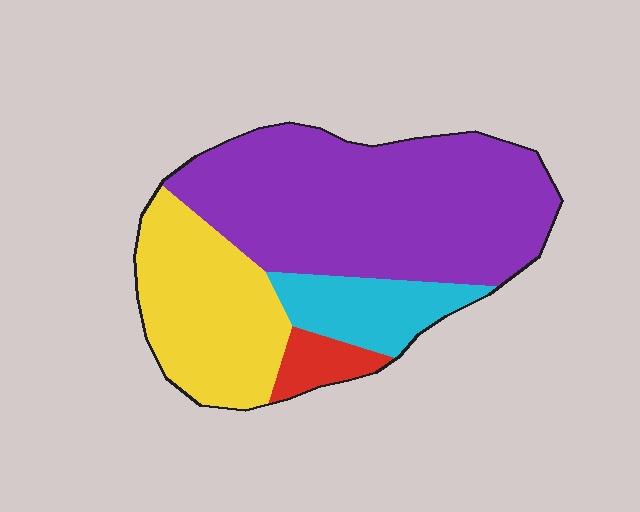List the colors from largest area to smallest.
From largest to smallest: purple, yellow, cyan, red.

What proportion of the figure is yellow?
Yellow takes up about one quarter (1/4) of the figure.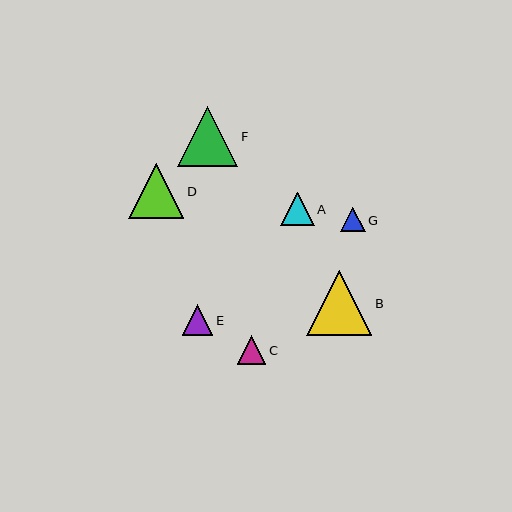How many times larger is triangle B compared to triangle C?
Triangle B is approximately 2.3 times the size of triangle C.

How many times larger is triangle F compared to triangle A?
Triangle F is approximately 1.8 times the size of triangle A.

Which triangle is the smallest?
Triangle G is the smallest with a size of approximately 24 pixels.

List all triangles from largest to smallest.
From largest to smallest: B, F, D, A, E, C, G.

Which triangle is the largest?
Triangle B is the largest with a size of approximately 65 pixels.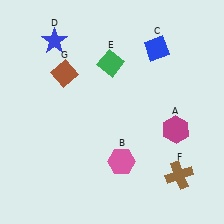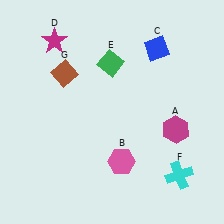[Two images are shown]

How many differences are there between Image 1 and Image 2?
There are 2 differences between the two images.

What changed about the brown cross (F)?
In Image 1, F is brown. In Image 2, it changed to cyan.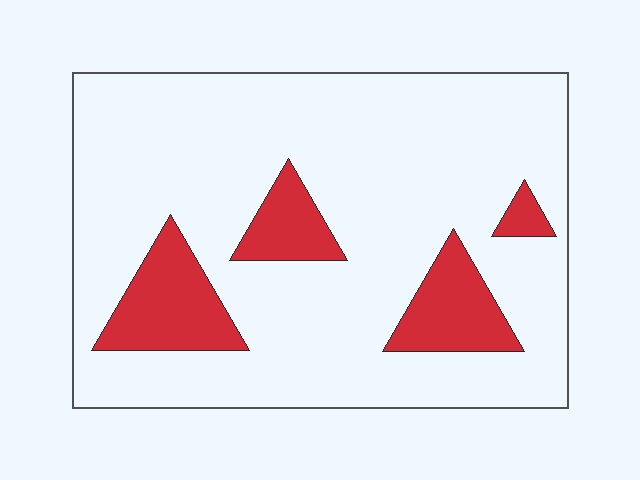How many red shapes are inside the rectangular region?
4.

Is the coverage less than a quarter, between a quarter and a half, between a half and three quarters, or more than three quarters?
Less than a quarter.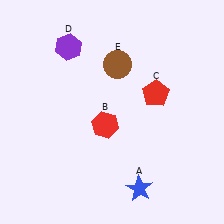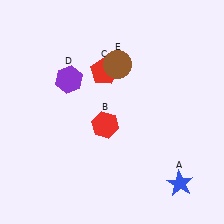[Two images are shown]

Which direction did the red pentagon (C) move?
The red pentagon (C) moved left.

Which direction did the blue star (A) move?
The blue star (A) moved right.